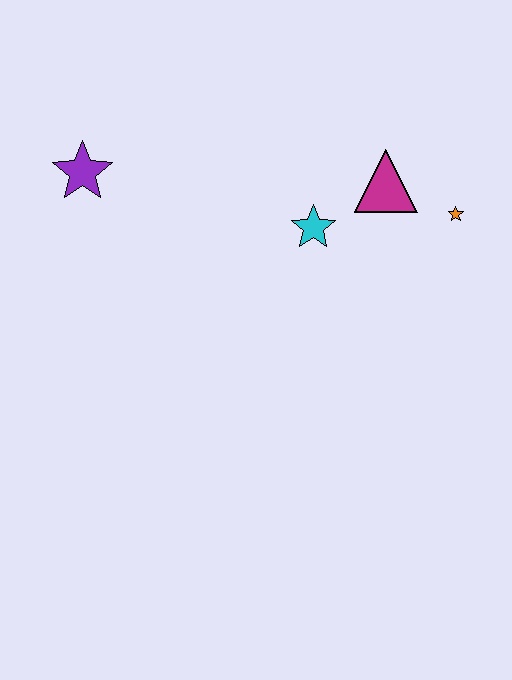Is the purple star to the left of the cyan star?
Yes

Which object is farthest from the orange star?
The purple star is farthest from the orange star.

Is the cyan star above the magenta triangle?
No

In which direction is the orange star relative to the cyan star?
The orange star is to the right of the cyan star.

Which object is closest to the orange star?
The magenta triangle is closest to the orange star.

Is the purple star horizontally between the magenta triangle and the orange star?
No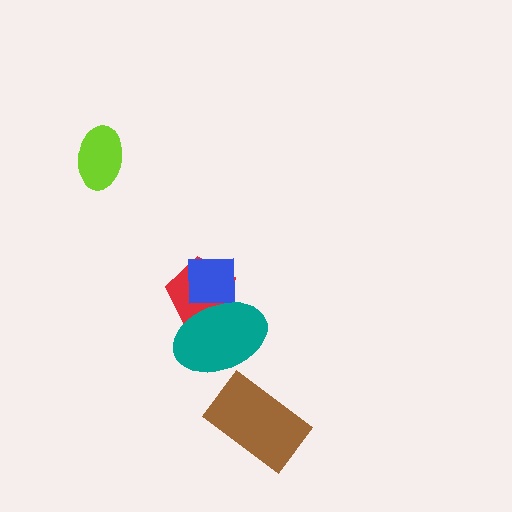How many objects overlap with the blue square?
2 objects overlap with the blue square.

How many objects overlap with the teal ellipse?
2 objects overlap with the teal ellipse.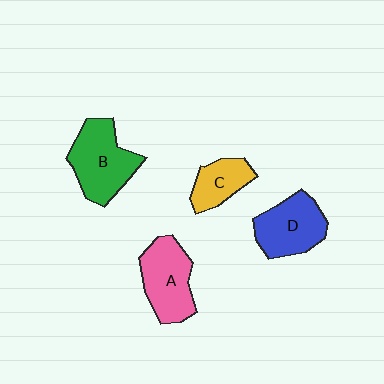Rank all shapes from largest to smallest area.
From largest to smallest: B (green), A (pink), D (blue), C (yellow).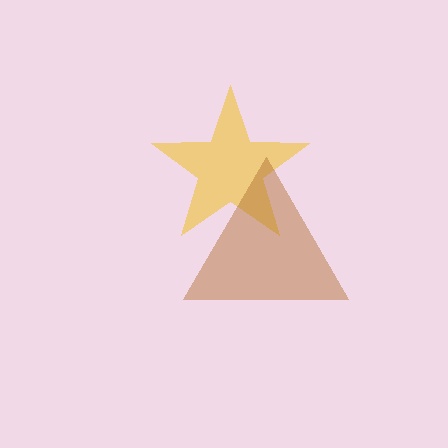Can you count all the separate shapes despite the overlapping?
Yes, there are 2 separate shapes.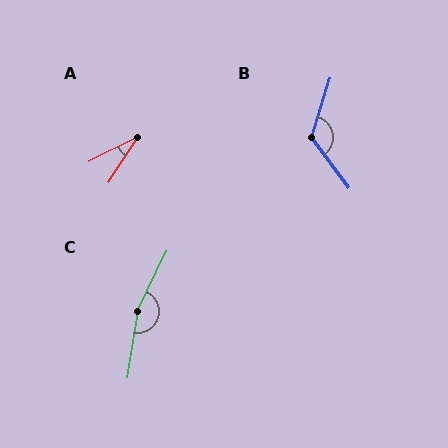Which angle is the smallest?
A, at approximately 31 degrees.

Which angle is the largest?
C, at approximately 163 degrees.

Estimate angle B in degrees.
Approximately 126 degrees.